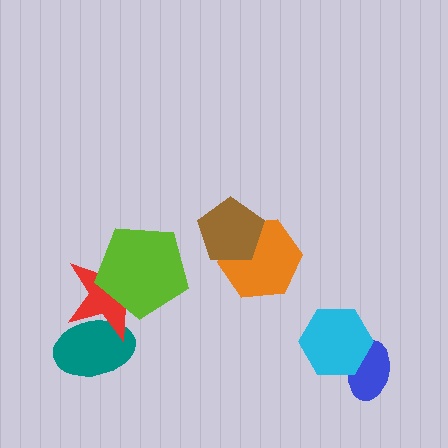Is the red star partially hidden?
Yes, it is partially covered by another shape.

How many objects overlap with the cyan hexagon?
1 object overlaps with the cyan hexagon.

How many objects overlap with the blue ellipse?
1 object overlaps with the blue ellipse.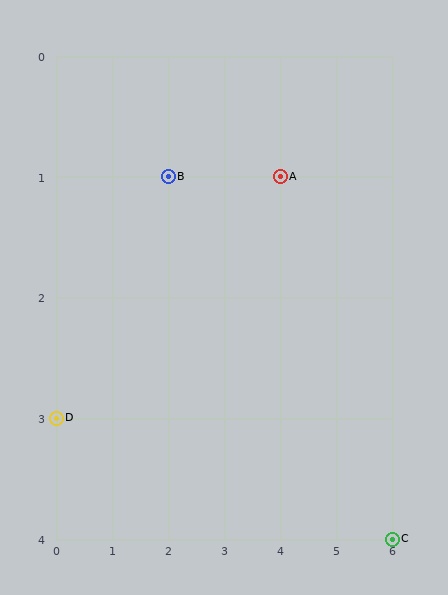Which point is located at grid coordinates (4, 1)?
Point A is at (4, 1).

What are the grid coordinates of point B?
Point B is at grid coordinates (2, 1).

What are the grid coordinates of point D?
Point D is at grid coordinates (0, 3).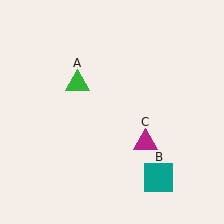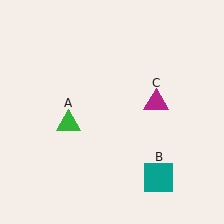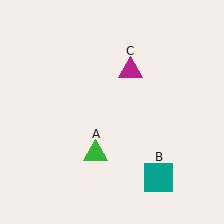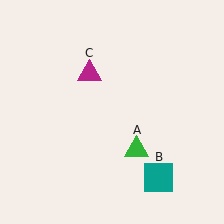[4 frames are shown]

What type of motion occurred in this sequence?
The green triangle (object A), magenta triangle (object C) rotated counterclockwise around the center of the scene.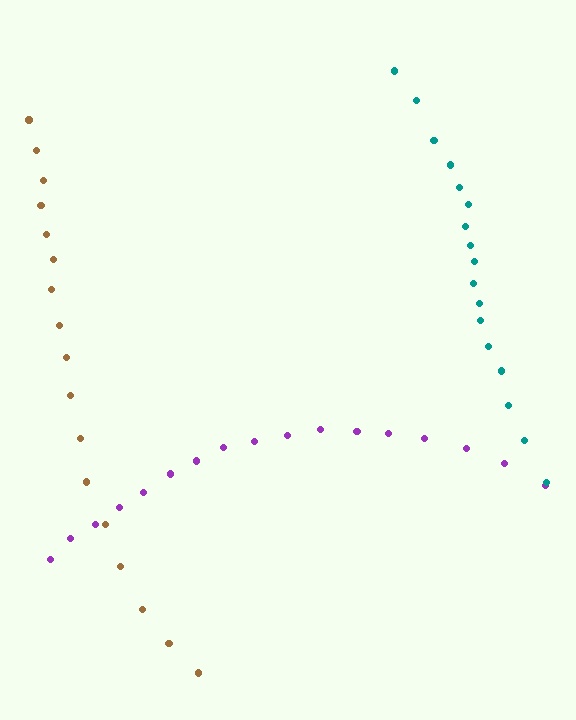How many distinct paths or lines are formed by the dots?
There are 3 distinct paths.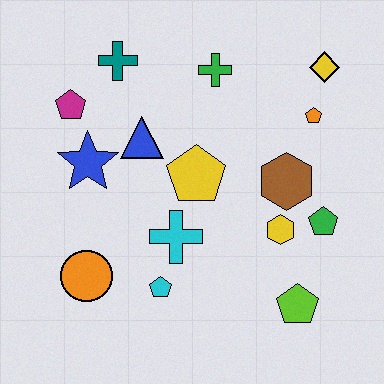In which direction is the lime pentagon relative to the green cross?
The lime pentagon is below the green cross.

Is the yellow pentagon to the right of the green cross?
No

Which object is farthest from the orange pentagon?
The orange circle is farthest from the orange pentagon.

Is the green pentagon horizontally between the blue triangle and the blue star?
No